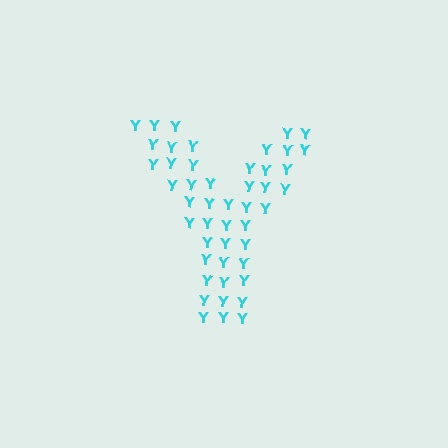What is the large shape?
The large shape is the letter Y.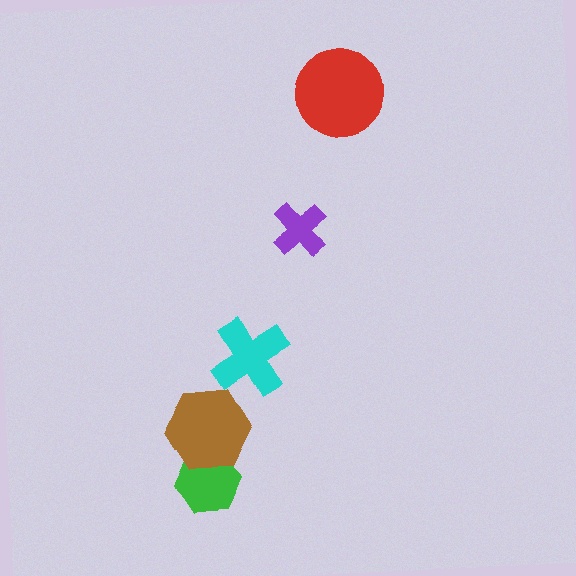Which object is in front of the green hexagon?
The brown hexagon is in front of the green hexagon.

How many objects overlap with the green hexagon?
1 object overlaps with the green hexagon.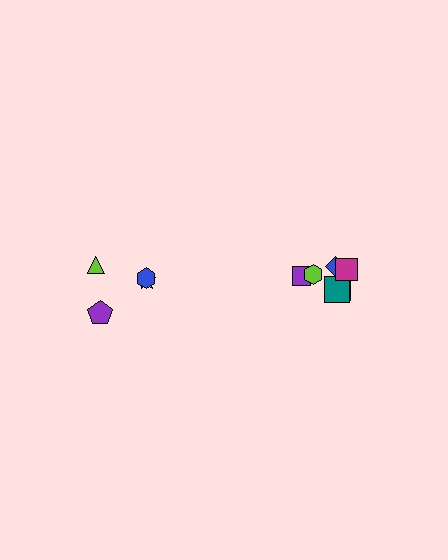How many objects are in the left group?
There are 4 objects.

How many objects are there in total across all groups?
There are 10 objects.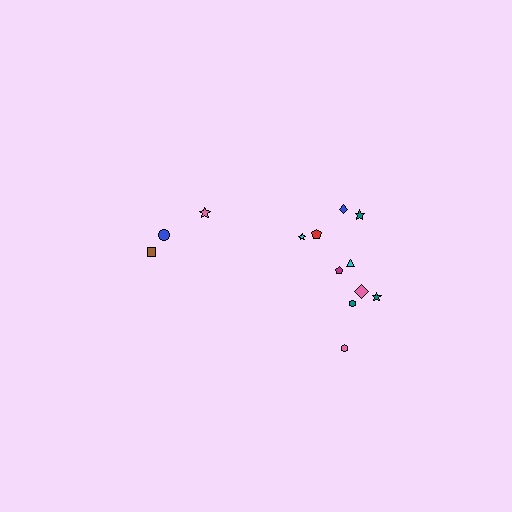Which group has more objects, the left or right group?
The right group.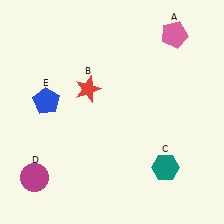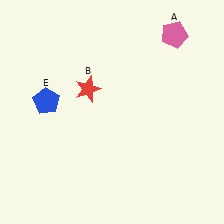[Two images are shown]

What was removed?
The teal hexagon (C), the magenta circle (D) were removed in Image 2.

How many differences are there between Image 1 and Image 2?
There are 2 differences between the two images.